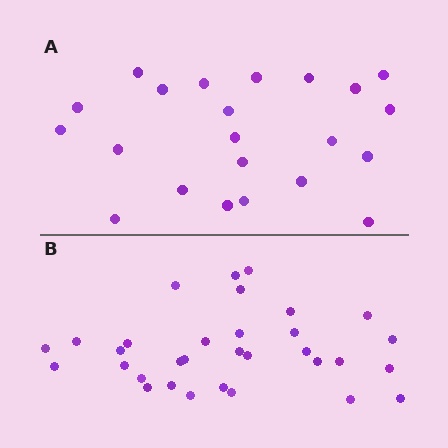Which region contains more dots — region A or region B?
Region B (the bottom region) has more dots.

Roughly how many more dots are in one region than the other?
Region B has roughly 10 or so more dots than region A.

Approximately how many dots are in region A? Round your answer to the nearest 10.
About 20 dots. (The exact count is 22, which rounds to 20.)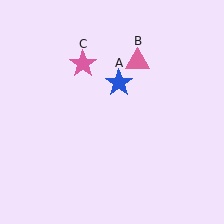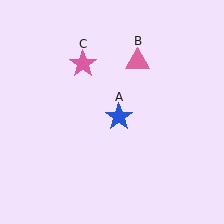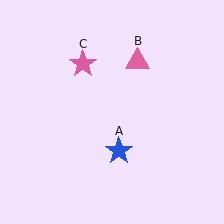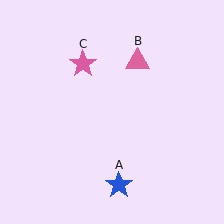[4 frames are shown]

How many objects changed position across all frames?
1 object changed position: blue star (object A).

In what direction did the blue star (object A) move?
The blue star (object A) moved down.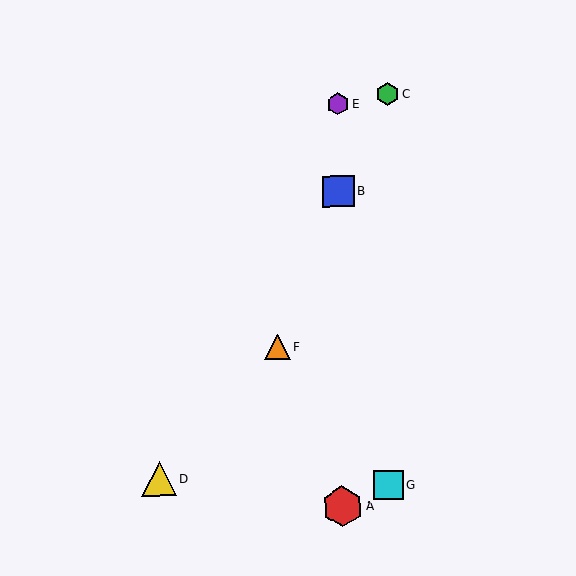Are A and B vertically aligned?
Yes, both are at x≈342.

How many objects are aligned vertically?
3 objects (A, B, E) are aligned vertically.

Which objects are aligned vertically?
Objects A, B, E are aligned vertically.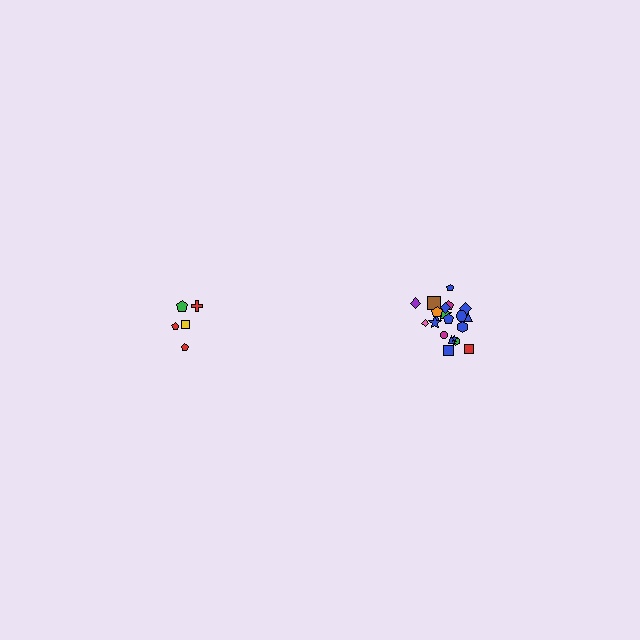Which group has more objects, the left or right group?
The right group.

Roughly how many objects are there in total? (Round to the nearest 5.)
Roughly 25 objects in total.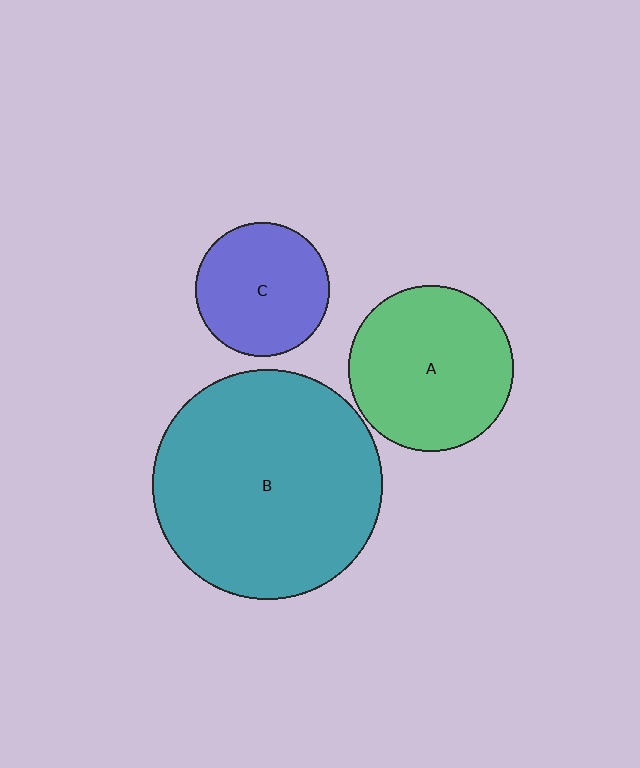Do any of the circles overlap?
No, none of the circles overlap.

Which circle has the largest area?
Circle B (teal).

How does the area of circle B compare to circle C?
Approximately 2.9 times.